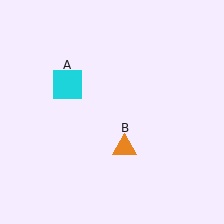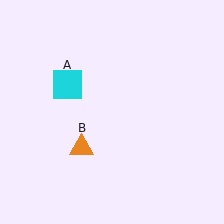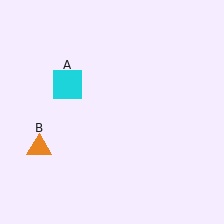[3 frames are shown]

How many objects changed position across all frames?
1 object changed position: orange triangle (object B).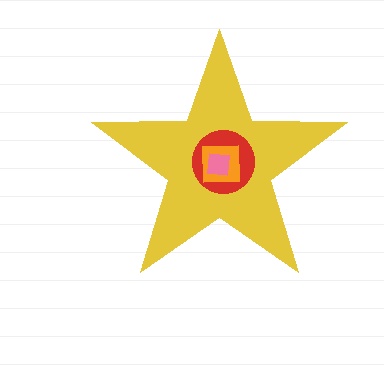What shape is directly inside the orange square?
The pink square.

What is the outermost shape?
The yellow star.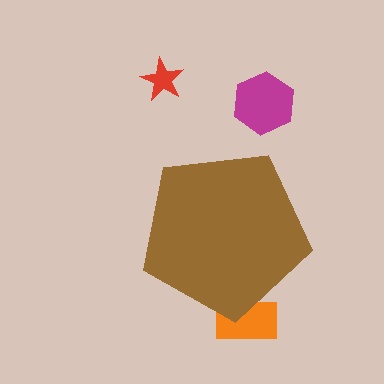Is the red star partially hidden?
No, the red star is fully visible.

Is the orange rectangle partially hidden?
Yes, the orange rectangle is partially hidden behind the brown pentagon.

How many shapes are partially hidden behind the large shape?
1 shape is partially hidden.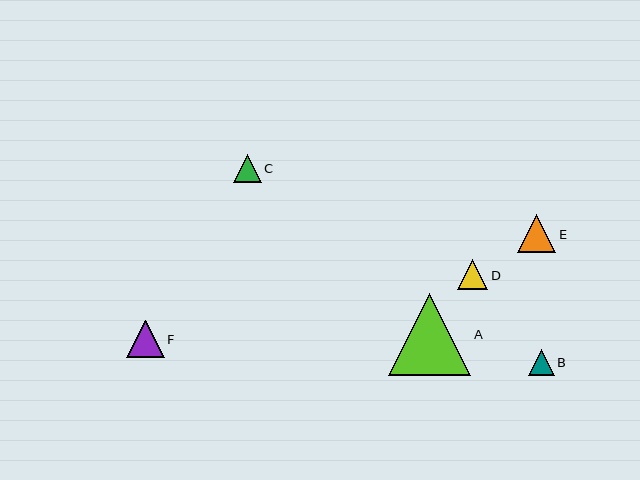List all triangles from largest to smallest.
From largest to smallest: A, E, F, D, C, B.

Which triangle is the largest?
Triangle A is the largest with a size of approximately 82 pixels.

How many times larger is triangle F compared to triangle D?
Triangle F is approximately 1.2 times the size of triangle D.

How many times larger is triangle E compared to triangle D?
Triangle E is approximately 1.3 times the size of triangle D.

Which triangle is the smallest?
Triangle B is the smallest with a size of approximately 26 pixels.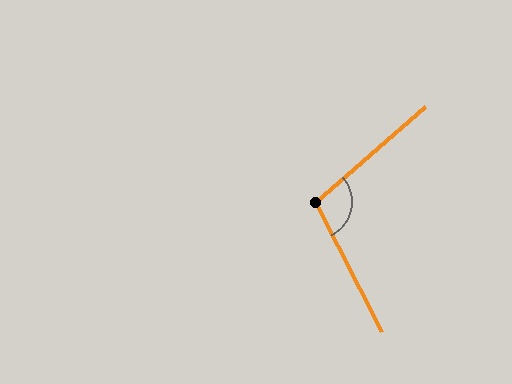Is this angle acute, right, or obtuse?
It is obtuse.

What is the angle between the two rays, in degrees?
Approximately 104 degrees.